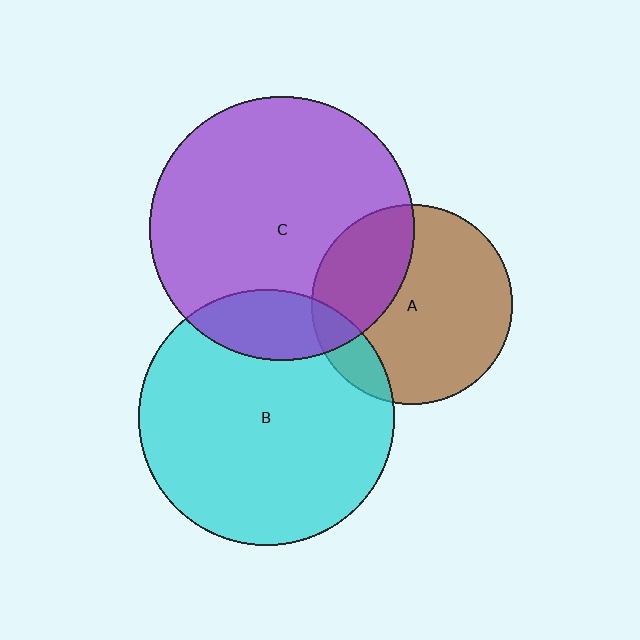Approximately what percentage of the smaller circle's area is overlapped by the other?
Approximately 15%.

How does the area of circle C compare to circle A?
Approximately 1.7 times.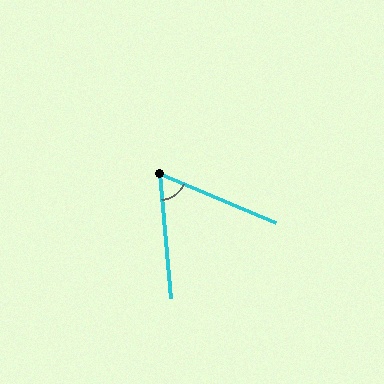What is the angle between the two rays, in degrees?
Approximately 62 degrees.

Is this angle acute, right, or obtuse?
It is acute.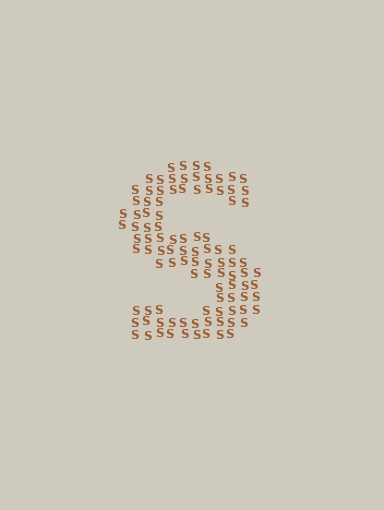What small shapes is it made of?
It is made of small letter S's.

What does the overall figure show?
The overall figure shows the letter S.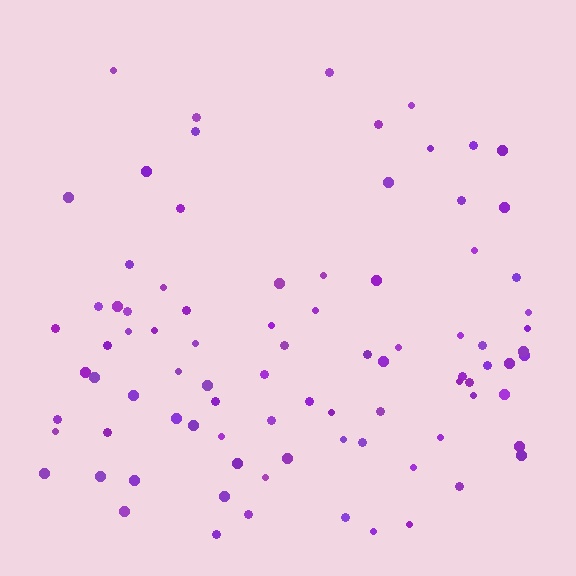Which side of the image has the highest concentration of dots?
The bottom.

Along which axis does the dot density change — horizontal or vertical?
Vertical.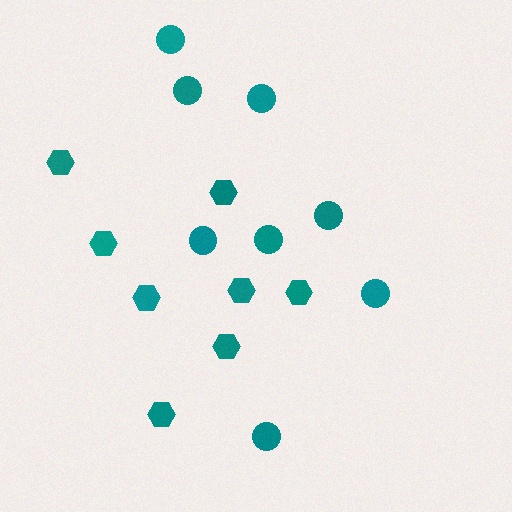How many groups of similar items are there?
There are 2 groups: one group of hexagons (8) and one group of circles (8).